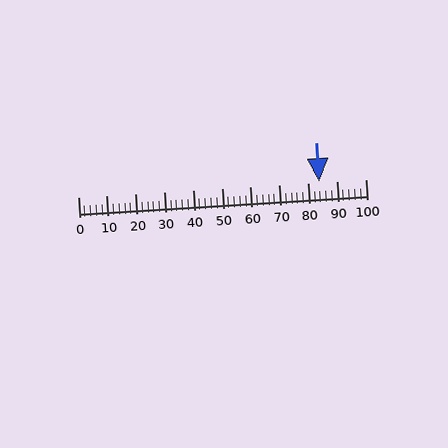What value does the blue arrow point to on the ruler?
The blue arrow points to approximately 84.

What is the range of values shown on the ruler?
The ruler shows values from 0 to 100.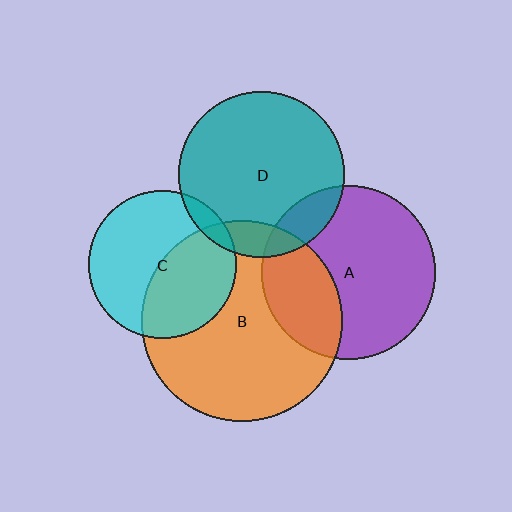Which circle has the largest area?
Circle B (orange).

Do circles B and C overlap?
Yes.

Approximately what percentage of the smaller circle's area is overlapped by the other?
Approximately 45%.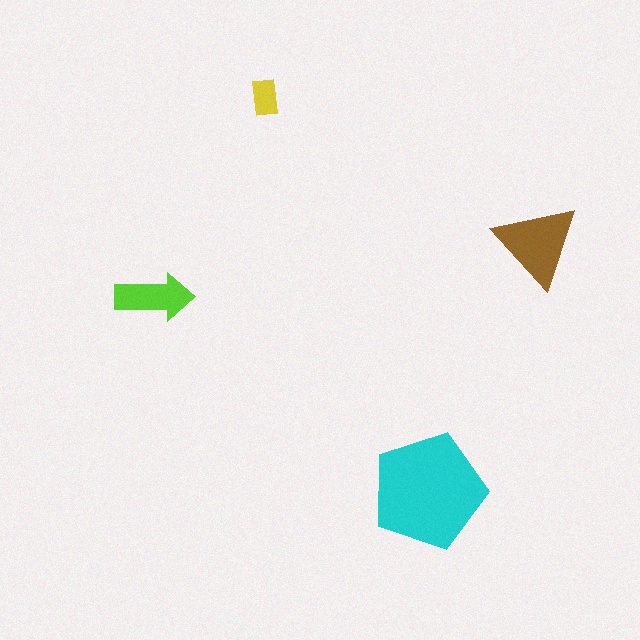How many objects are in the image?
There are 4 objects in the image.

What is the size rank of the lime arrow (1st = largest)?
3rd.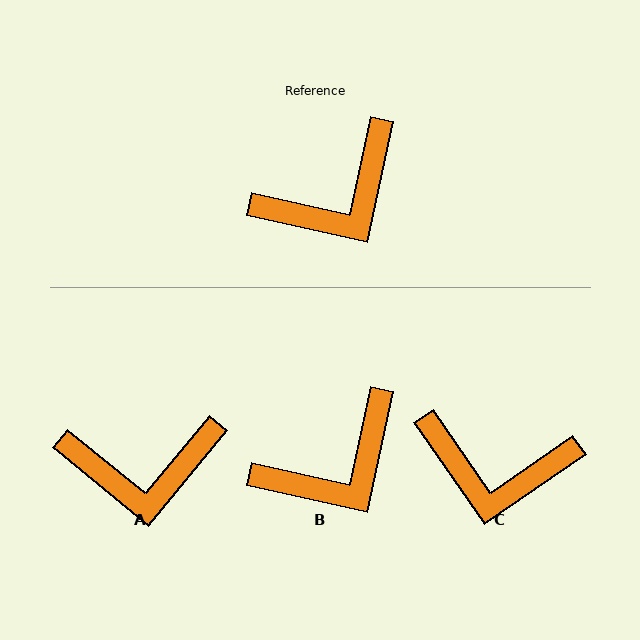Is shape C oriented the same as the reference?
No, it is off by about 43 degrees.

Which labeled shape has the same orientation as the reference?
B.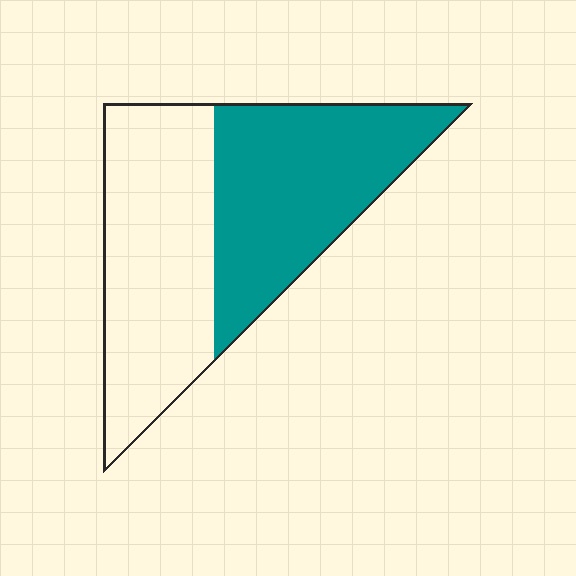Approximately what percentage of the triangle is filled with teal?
Approximately 50%.